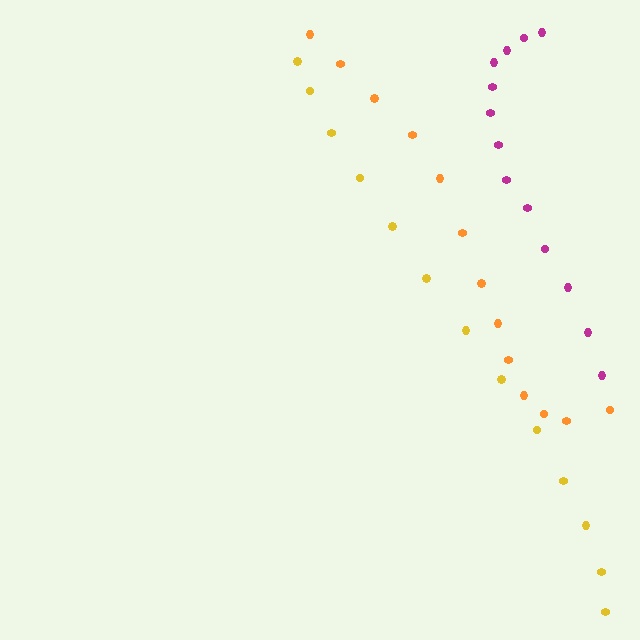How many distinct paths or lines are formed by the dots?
There are 3 distinct paths.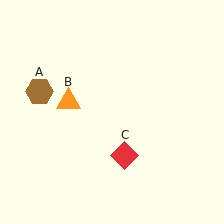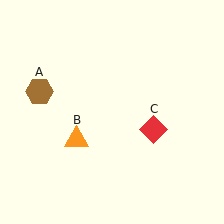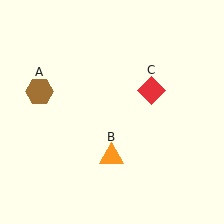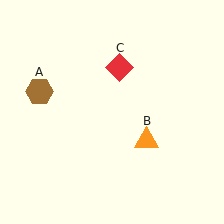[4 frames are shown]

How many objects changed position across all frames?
2 objects changed position: orange triangle (object B), red diamond (object C).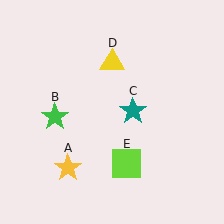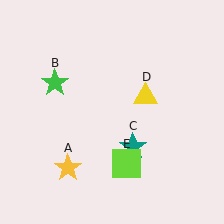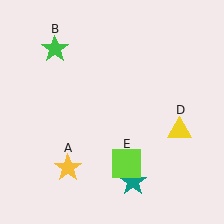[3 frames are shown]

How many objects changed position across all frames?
3 objects changed position: green star (object B), teal star (object C), yellow triangle (object D).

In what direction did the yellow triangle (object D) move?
The yellow triangle (object D) moved down and to the right.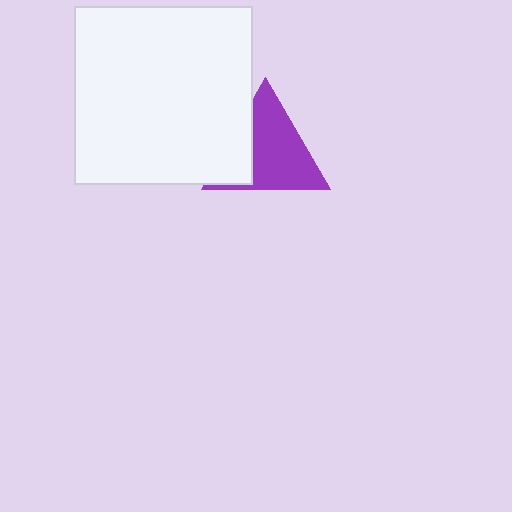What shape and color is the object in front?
The object in front is a white square.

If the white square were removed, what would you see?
You would see the complete purple triangle.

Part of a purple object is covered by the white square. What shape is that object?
It is a triangle.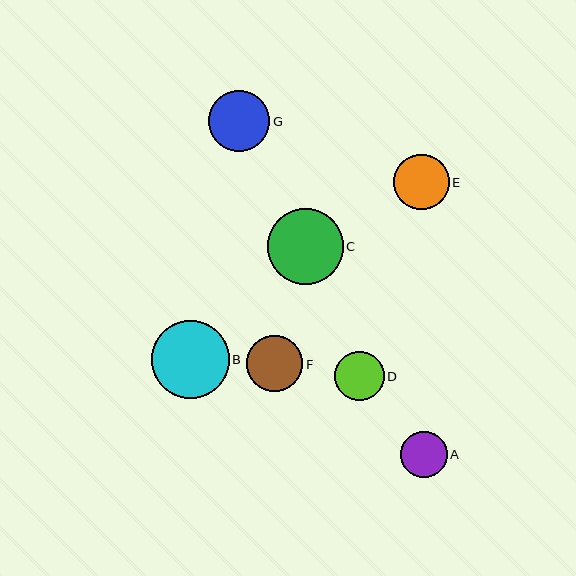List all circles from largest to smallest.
From largest to smallest: B, C, G, F, E, D, A.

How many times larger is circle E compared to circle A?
Circle E is approximately 1.2 times the size of circle A.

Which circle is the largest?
Circle B is the largest with a size of approximately 78 pixels.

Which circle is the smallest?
Circle A is the smallest with a size of approximately 46 pixels.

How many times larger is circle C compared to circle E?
Circle C is approximately 1.4 times the size of circle E.